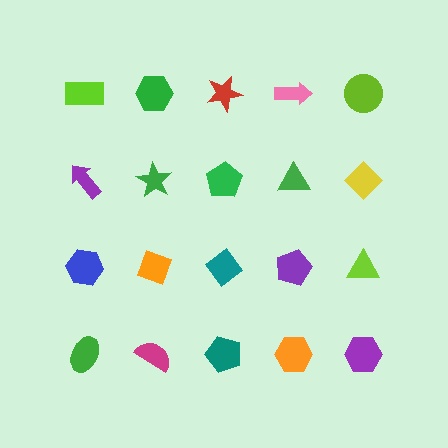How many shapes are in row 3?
5 shapes.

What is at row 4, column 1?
A green ellipse.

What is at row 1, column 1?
A lime rectangle.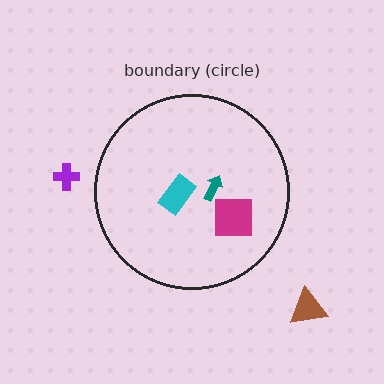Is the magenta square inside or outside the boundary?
Inside.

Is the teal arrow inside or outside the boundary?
Inside.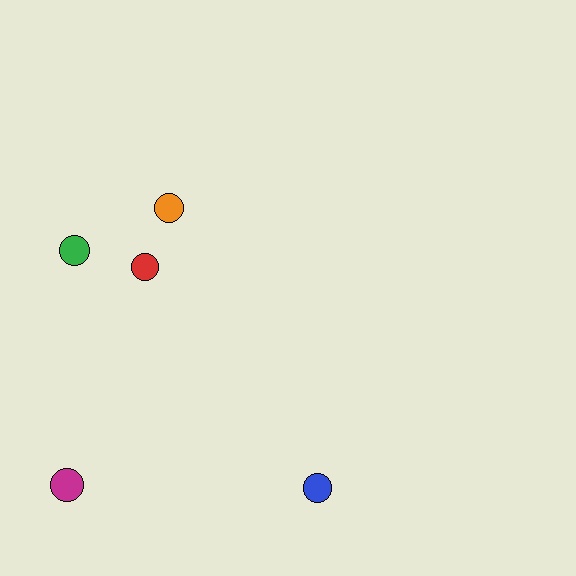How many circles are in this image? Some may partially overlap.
There are 5 circles.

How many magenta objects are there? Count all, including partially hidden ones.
There is 1 magenta object.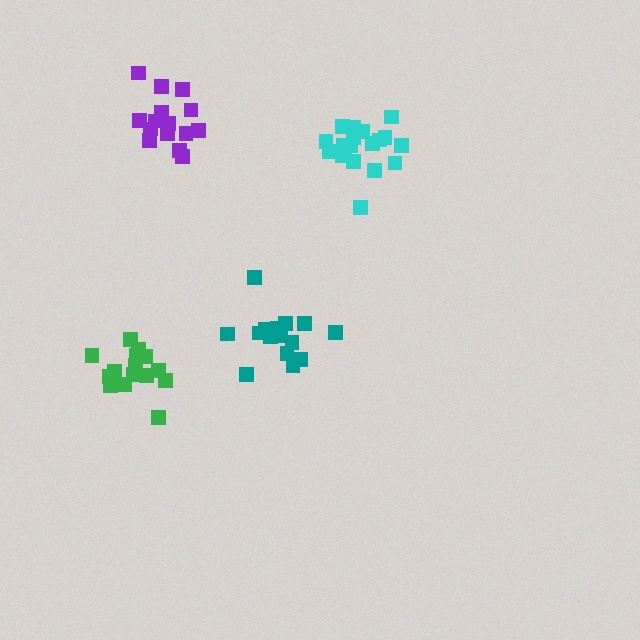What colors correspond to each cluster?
The clusters are colored: teal, green, cyan, purple.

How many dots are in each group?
Group 1: 18 dots, Group 2: 15 dots, Group 3: 19 dots, Group 4: 15 dots (67 total).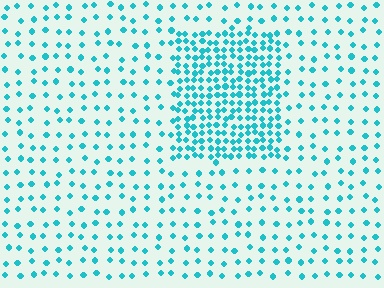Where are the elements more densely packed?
The elements are more densely packed inside the rectangle boundary.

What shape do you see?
I see a rectangle.